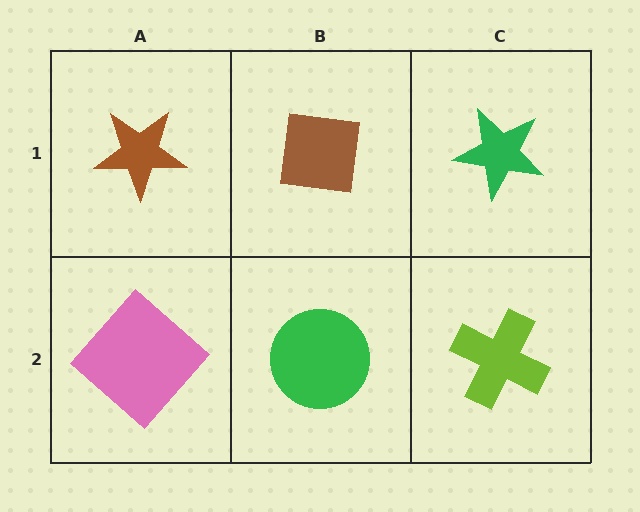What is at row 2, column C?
A lime cross.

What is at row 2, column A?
A pink diamond.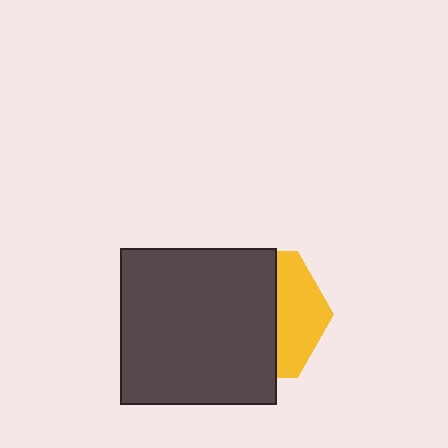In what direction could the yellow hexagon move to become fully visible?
The yellow hexagon could move right. That would shift it out from behind the dark gray square entirely.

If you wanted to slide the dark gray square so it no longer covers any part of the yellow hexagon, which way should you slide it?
Slide it left — that is the most direct way to separate the two shapes.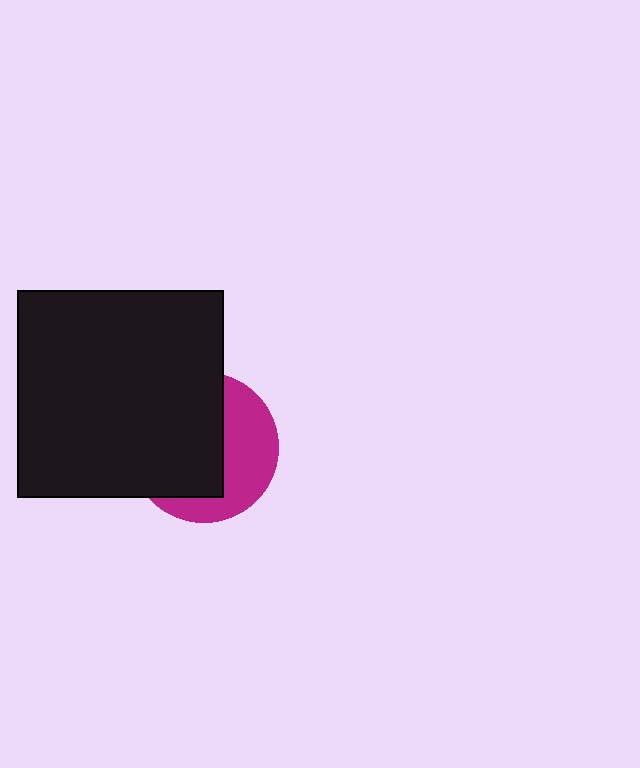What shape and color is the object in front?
The object in front is a black rectangle.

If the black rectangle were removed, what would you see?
You would see the complete magenta circle.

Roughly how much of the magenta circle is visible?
A small part of it is visible (roughly 42%).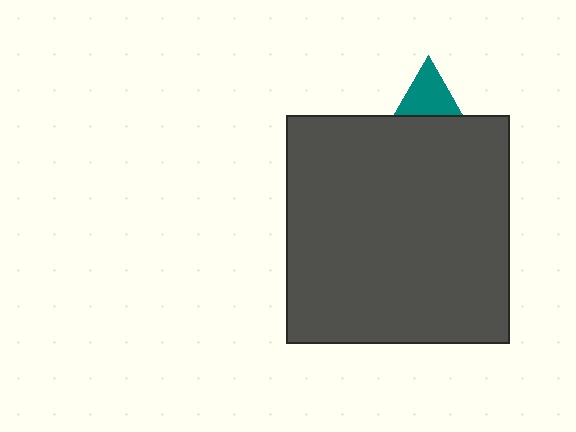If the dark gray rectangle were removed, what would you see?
You would see the complete teal triangle.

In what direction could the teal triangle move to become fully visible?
The teal triangle could move up. That would shift it out from behind the dark gray rectangle entirely.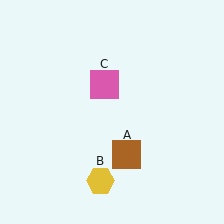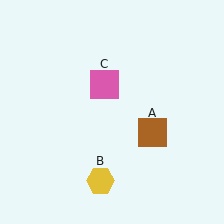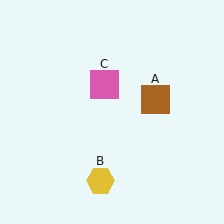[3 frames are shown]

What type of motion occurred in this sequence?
The brown square (object A) rotated counterclockwise around the center of the scene.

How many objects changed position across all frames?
1 object changed position: brown square (object A).